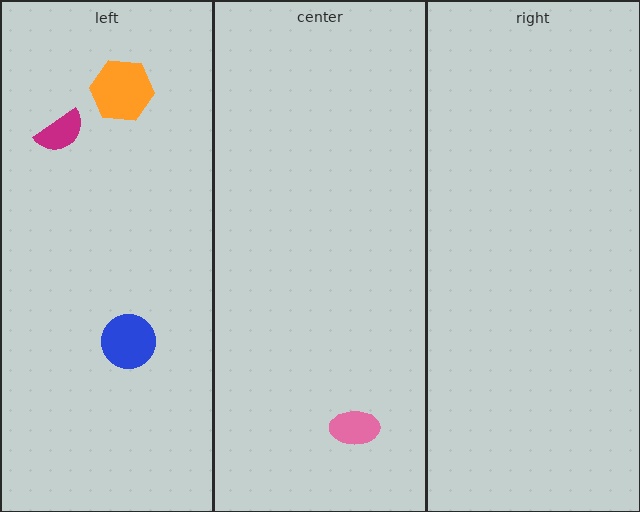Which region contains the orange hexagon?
The left region.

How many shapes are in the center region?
1.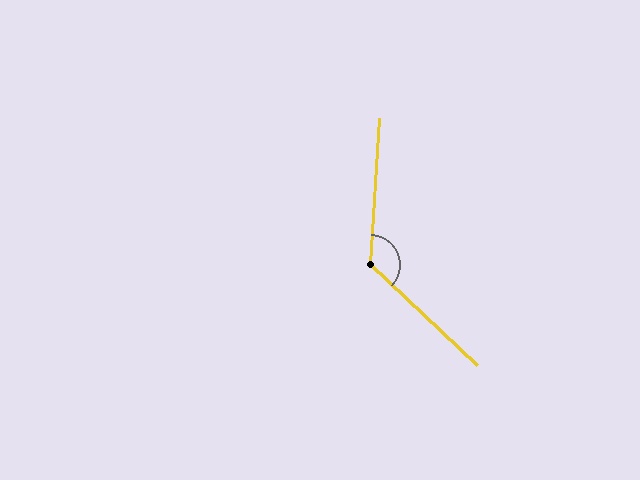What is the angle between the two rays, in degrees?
Approximately 130 degrees.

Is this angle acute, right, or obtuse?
It is obtuse.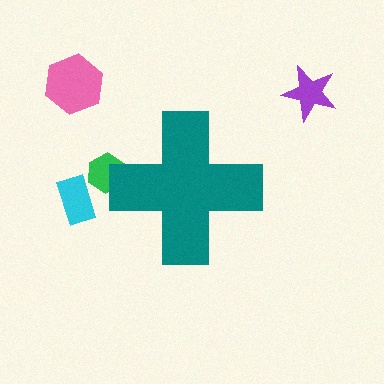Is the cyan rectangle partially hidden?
No, the cyan rectangle is fully visible.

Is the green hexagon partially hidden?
Yes, the green hexagon is partially hidden behind the teal cross.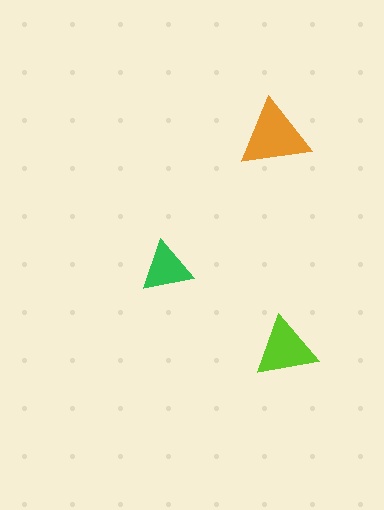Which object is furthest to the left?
The green triangle is leftmost.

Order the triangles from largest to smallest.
the orange one, the lime one, the green one.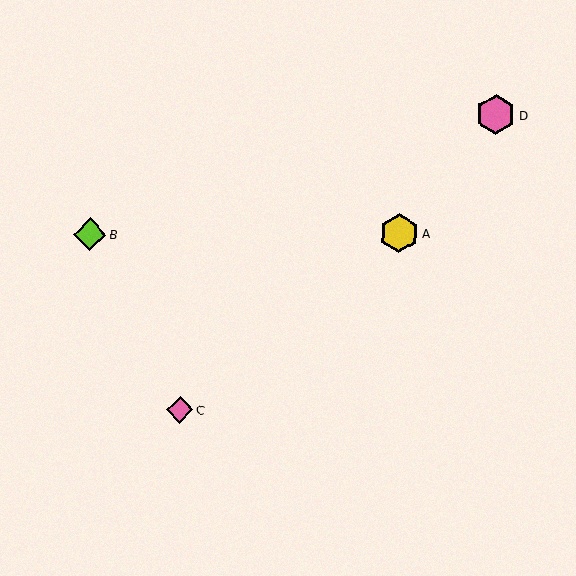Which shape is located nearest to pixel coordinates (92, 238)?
The lime diamond (labeled B) at (90, 234) is nearest to that location.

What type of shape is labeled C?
Shape C is a pink diamond.